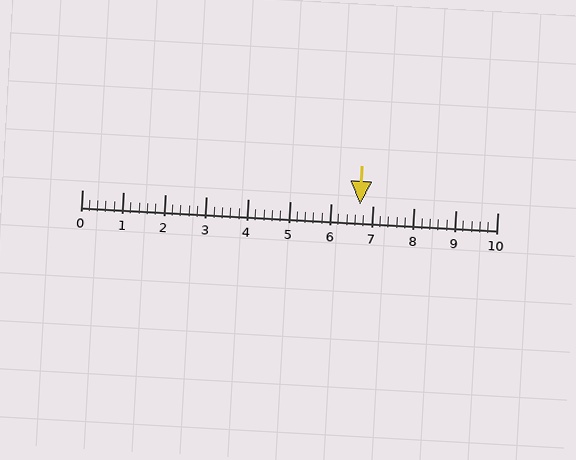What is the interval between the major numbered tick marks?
The major tick marks are spaced 1 units apart.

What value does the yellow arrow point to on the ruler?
The yellow arrow points to approximately 6.7.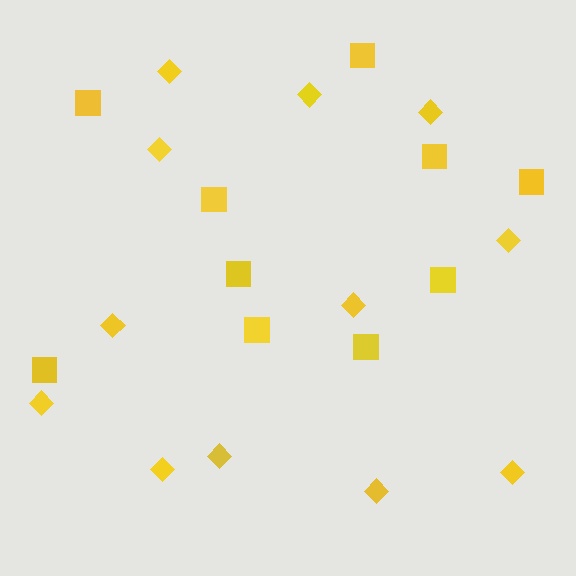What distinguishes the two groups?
There are 2 groups: one group of diamonds (12) and one group of squares (10).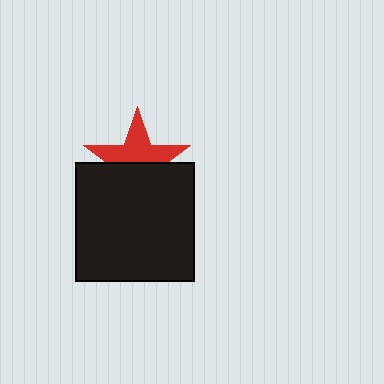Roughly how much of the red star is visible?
About half of it is visible (roughly 52%).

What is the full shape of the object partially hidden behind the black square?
The partially hidden object is a red star.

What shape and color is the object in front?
The object in front is a black square.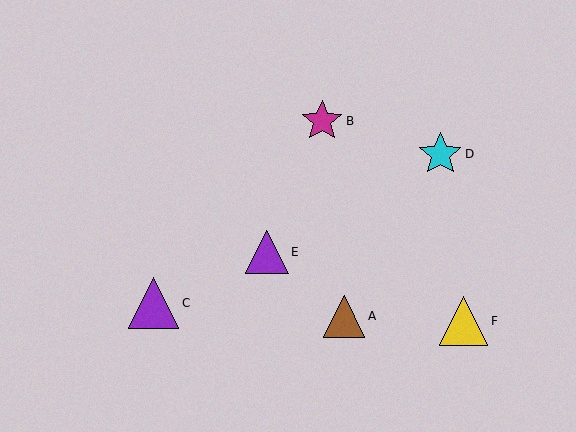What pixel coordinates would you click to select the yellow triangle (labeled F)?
Click at (464, 321) to select the yellow triangle F.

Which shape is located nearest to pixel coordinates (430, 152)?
The cyan star (labeled D) at (440, 154) is nearest to that location.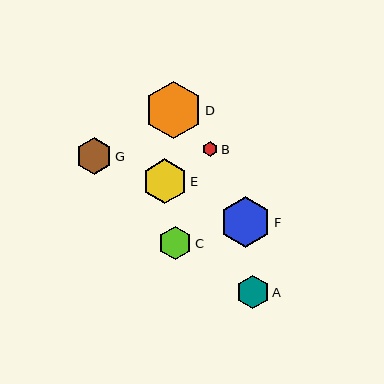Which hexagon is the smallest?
Hexagon B is the smallest with a size of approximately 15 pixels.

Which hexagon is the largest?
Hexagon D is the largest with a size of approximately 57 pixels.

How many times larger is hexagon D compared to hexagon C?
Hexagon D is approximately 1.7 times the size of hexagon C.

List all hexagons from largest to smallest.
From largest to smallest: D, F, E, G, C, A, B.